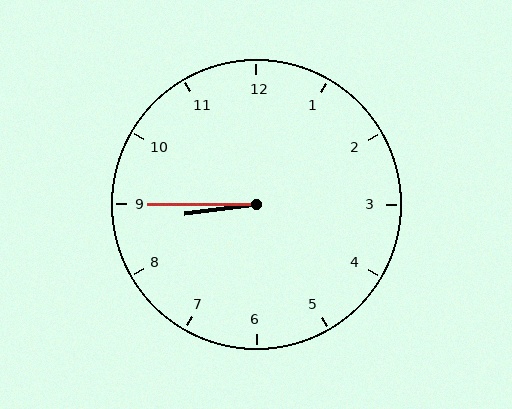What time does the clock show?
8:45.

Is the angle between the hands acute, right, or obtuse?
It is acute.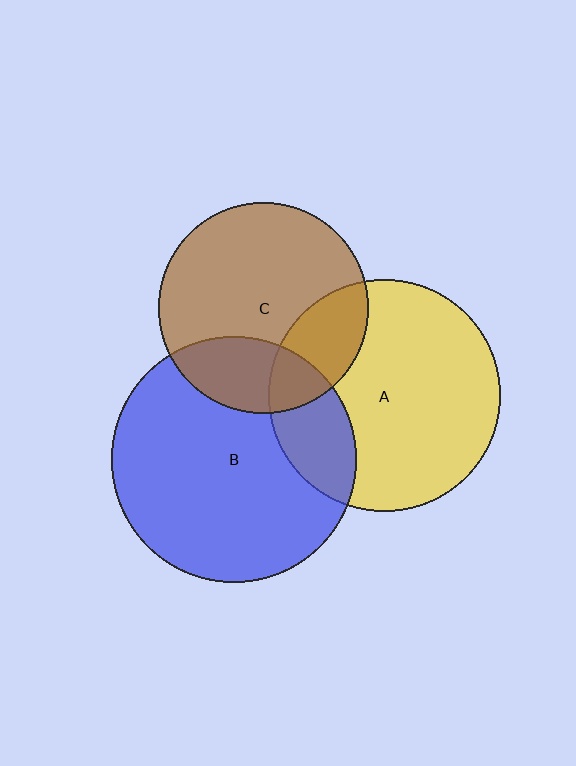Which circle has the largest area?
Circle B (blue).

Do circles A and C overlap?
Yes.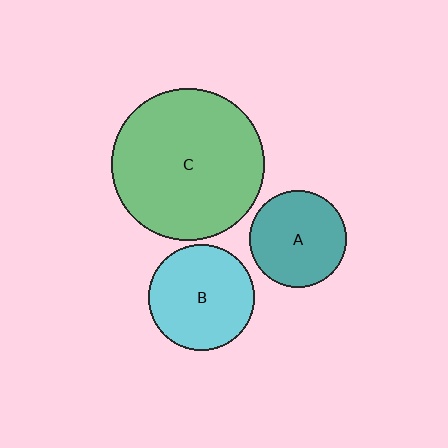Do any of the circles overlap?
No, none of the circles overlap.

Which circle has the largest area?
Circle C (green).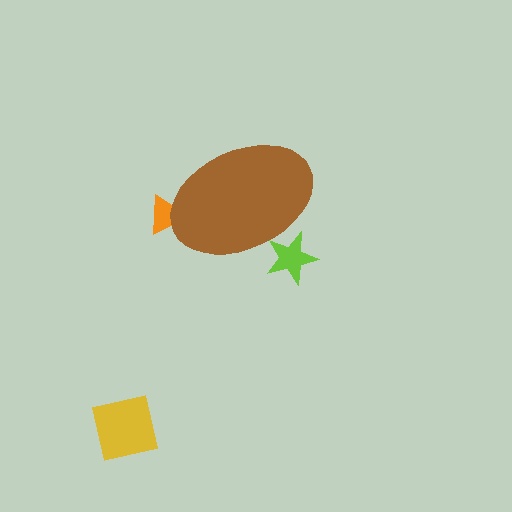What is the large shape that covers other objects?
A brown ellipse.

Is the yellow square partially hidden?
No, the yellow square is fully visible.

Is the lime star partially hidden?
Yes, the lime star is partially hidden behind the brown ellipse.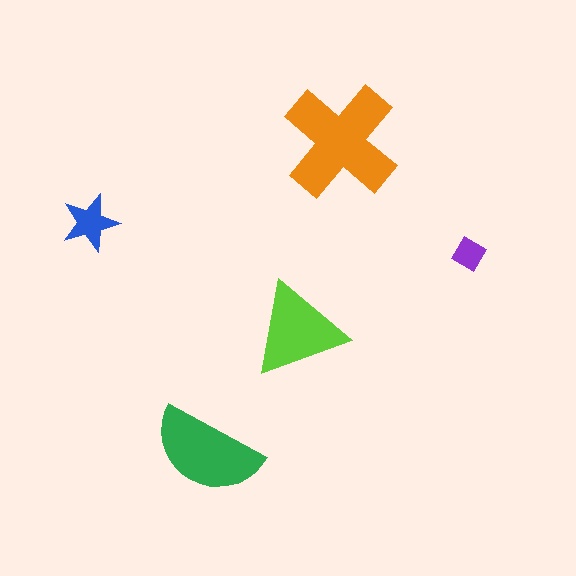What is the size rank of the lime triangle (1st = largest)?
3rd.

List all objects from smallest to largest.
The purple diamond, the blue star, the lime triangle, the green semicircle, the orange cross.